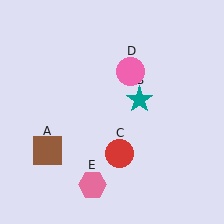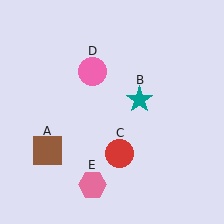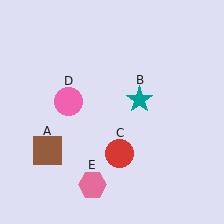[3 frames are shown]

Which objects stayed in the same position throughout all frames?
Brown square (object A) and teal star (object B) and red circle (object C) and pink hexagon (object E) remained stationary.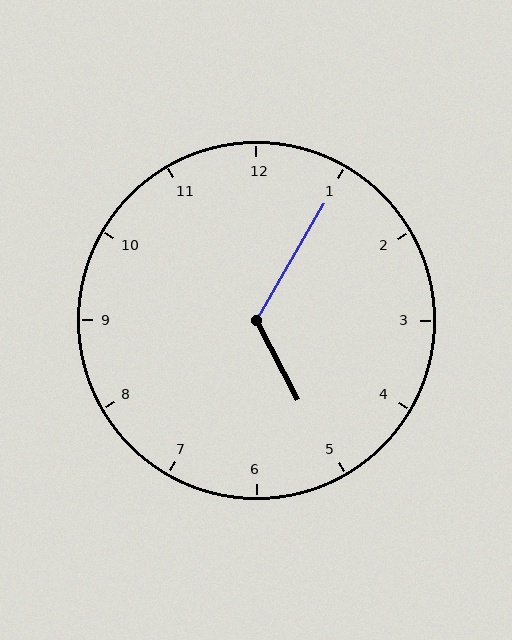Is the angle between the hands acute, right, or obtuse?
It is obtuse.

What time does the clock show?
5:05.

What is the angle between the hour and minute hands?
Approximately 122 degrees.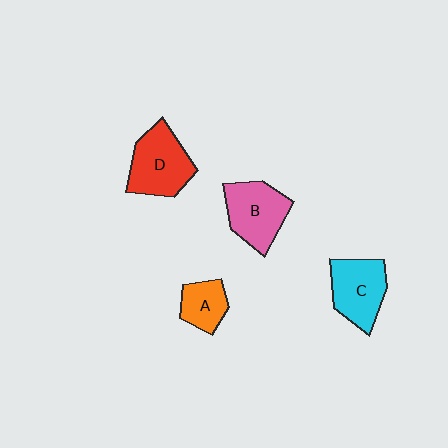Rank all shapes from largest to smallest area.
From largest to smallest: D (red), B (pink), C (cyan), A (orange).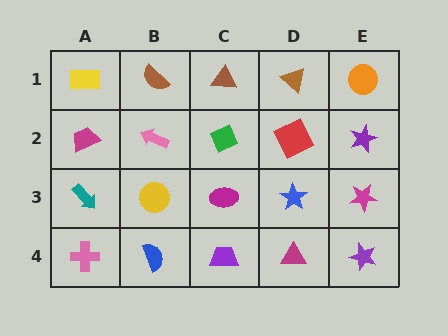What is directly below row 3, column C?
A purple trapezoid.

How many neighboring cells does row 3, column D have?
4.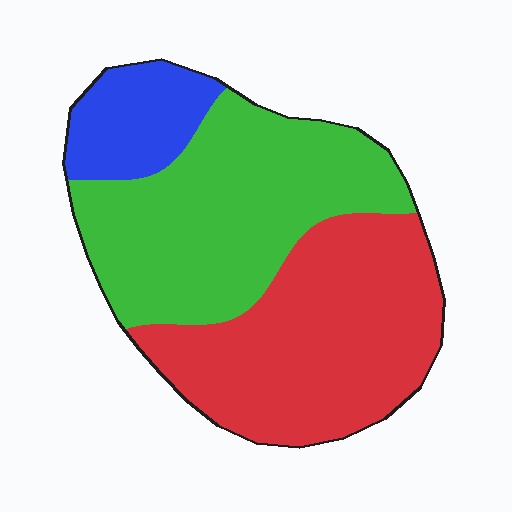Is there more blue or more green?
Green.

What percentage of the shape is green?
Green covers about 45% of the shape.